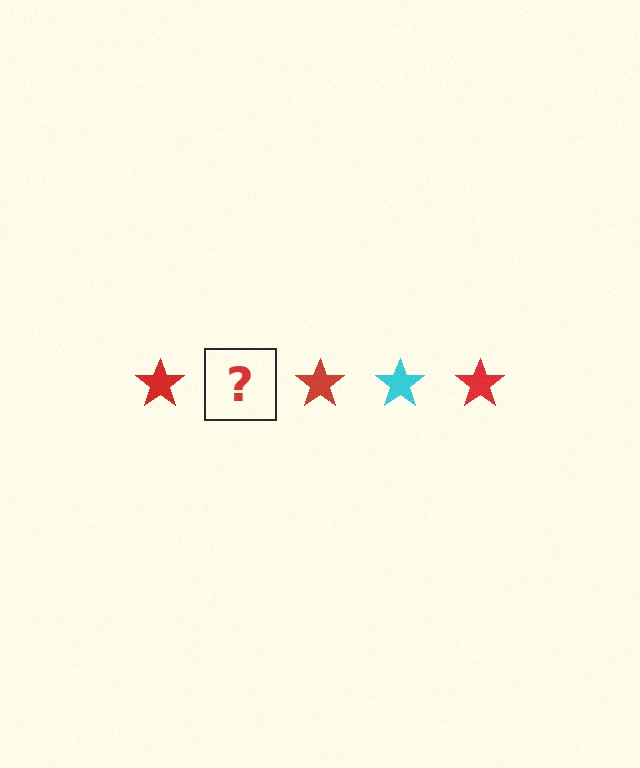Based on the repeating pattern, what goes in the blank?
The blank should be a cyan star.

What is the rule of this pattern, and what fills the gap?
The rule is that the pattern cycles through red, cyan stars. The gap should be filled with a cyan star.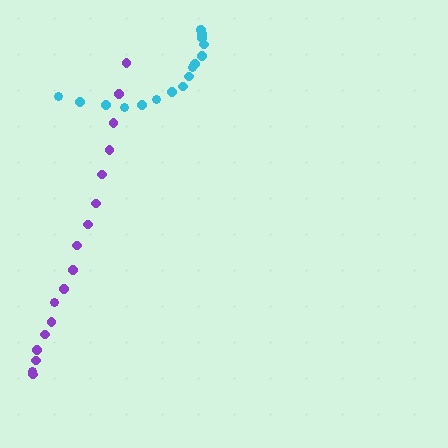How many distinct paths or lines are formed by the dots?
There are 2 distinct paths.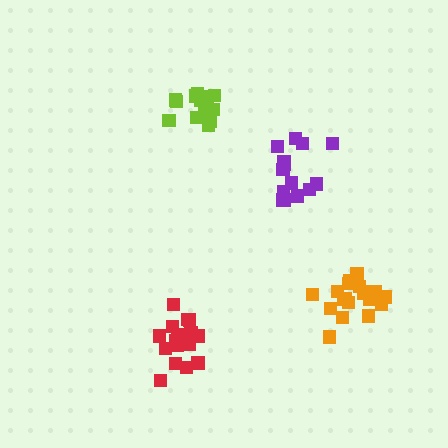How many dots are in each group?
Group 1: 19 dots, Group 2: 17 dots, Group 3: 14 dots, Group 4: 20 dots (70 total).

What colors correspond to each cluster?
The clusters are colored: red, lime, purple, orange.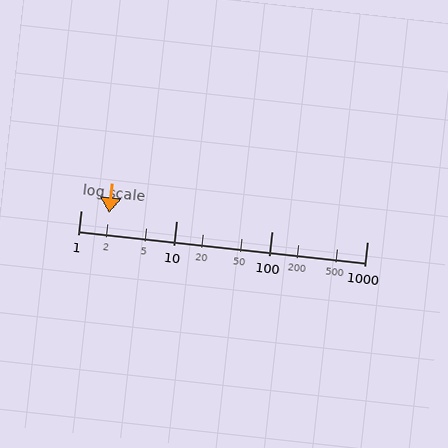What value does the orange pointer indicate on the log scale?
The pointer indicates approximately 2.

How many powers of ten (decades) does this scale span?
The scale spans 3 decades, from 1 to 1000.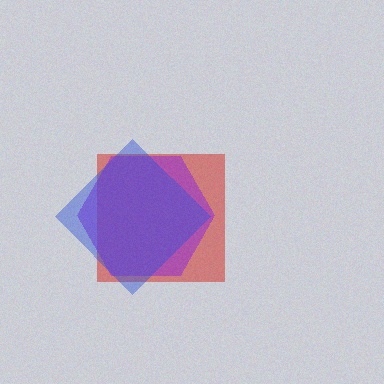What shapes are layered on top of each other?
The layered shapes are: a red square, a purple hexagon, a blue diamond.